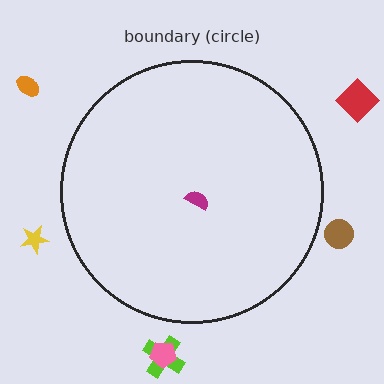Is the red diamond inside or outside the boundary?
Outside.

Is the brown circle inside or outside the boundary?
Outside.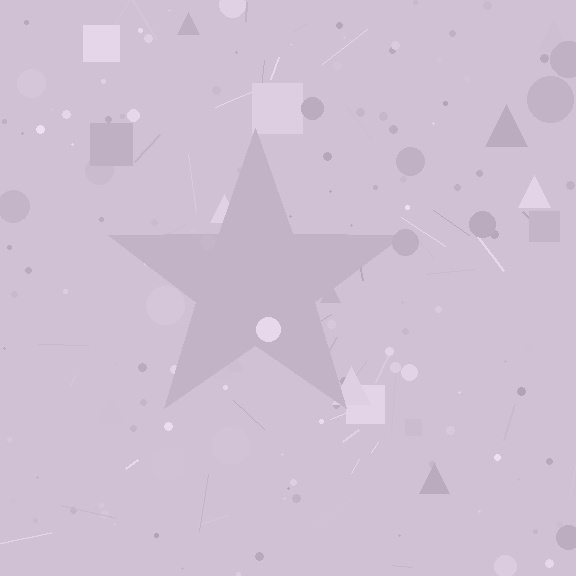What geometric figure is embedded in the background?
A star is embedded in the background.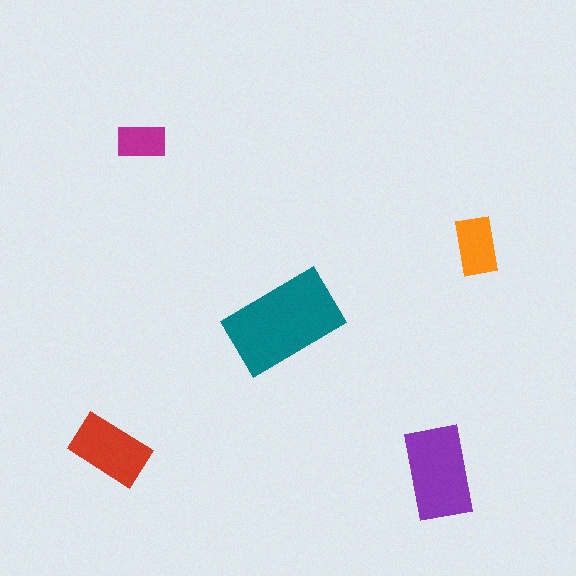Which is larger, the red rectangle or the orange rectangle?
The red one.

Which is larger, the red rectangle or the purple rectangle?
The purple one.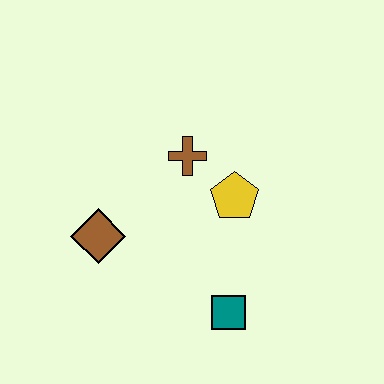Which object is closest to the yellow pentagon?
The brown cross is closest to the yellow pentagon.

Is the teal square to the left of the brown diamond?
No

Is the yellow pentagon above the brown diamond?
Yes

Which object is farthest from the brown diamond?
The teal square is farthest from the brown diamond.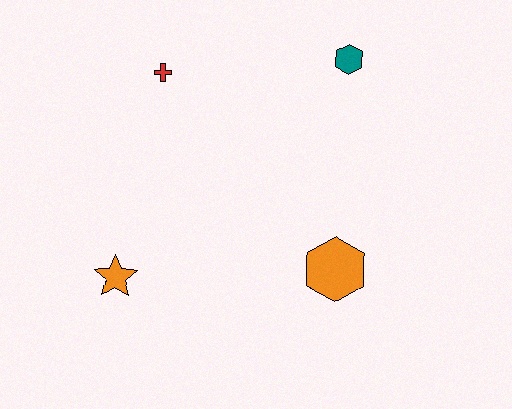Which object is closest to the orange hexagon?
The teal hexagon is closest to the orange hexagon.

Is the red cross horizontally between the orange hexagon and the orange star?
Yes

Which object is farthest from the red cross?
The orange hexagon is farthest from the red cross.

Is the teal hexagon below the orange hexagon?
No